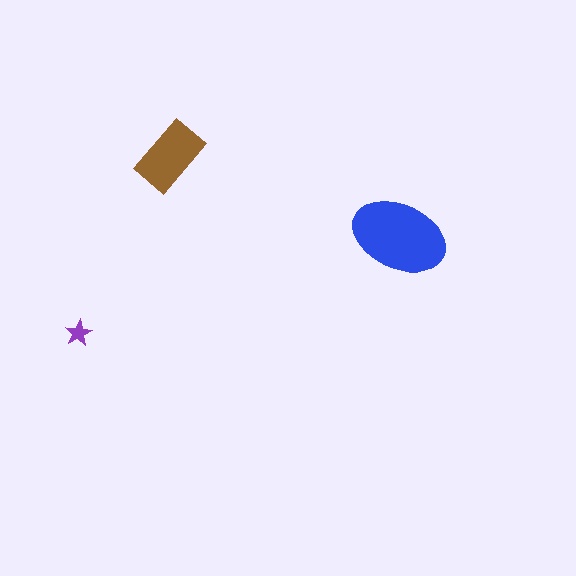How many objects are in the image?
There are 3 objects in the image.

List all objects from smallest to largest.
The purple star, the brown rectangle, the blue ellipse.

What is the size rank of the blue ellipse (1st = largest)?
1st.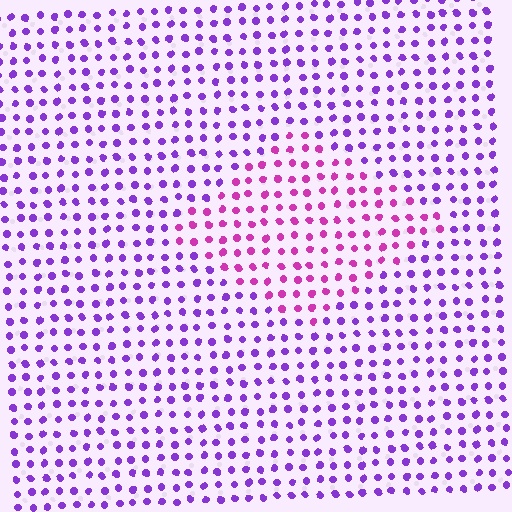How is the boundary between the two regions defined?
The boundary is defined purely by a slight shift in hue (about 40 degrees). Spacing, size, and orientation are identical on both sides.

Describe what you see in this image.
The image is filled with small purple elements in a uniform arrangement. A diamond-shaped region is visible where the elements are tinted to a slightly different hue, forming a subtle color boundary.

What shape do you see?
I see a diamond.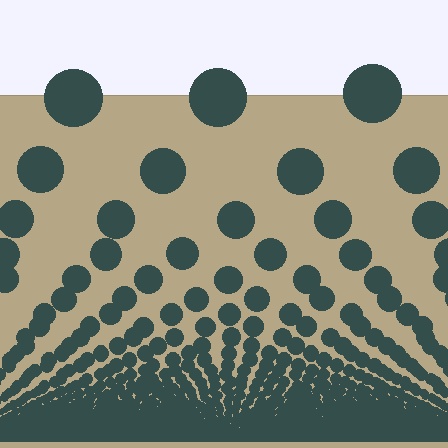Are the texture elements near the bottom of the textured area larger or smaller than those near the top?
Smaller. The gradient is inverted — elements near the bottom are smaller and denser.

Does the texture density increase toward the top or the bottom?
Density increases toward the bottom.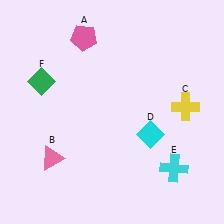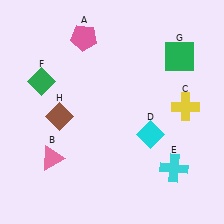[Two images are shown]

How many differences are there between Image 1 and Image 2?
There are 2 differences between the two images.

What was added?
A green square (G), a brown diamond (H) were added in Image 2.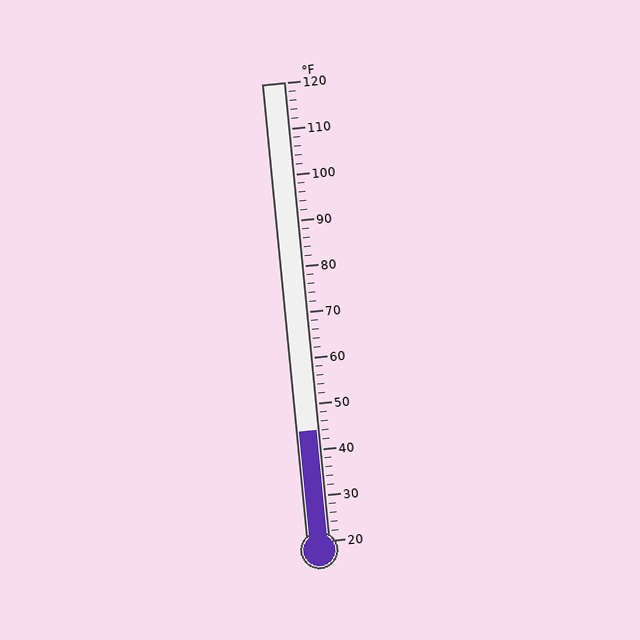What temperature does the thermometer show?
The thermometer shows approximately 44°F.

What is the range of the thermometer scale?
The thermometer scale ranges from 20°F to 120°F.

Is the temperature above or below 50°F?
The temperature is below 50°F.